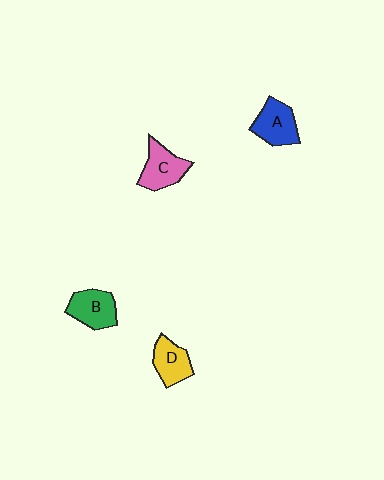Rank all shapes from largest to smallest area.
From largest to smallest: C (pink), A (blue), B (green), D (yellow).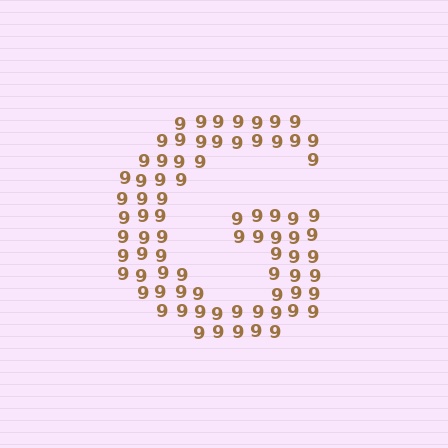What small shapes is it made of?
It is made of small digit 9's.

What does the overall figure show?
The overall figure shows the letter G.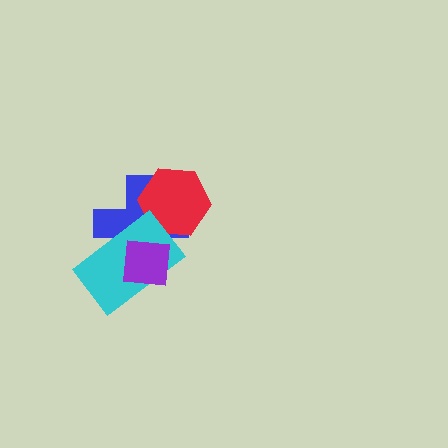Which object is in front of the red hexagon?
The cyan rectangle is in front of the red hexagon.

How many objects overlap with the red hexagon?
2 objects overlap with the red hexagon.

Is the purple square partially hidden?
No, no other shape covers it.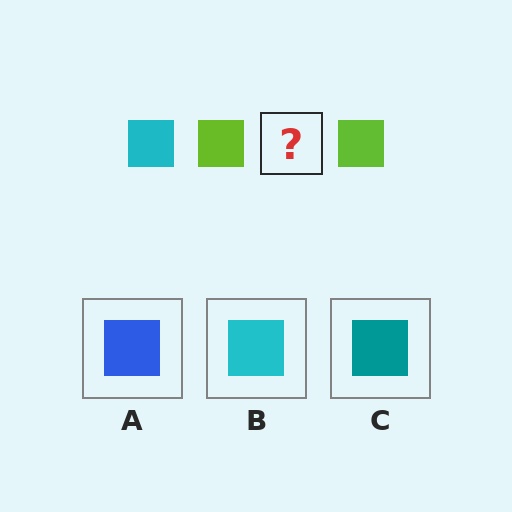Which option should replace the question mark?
Option B.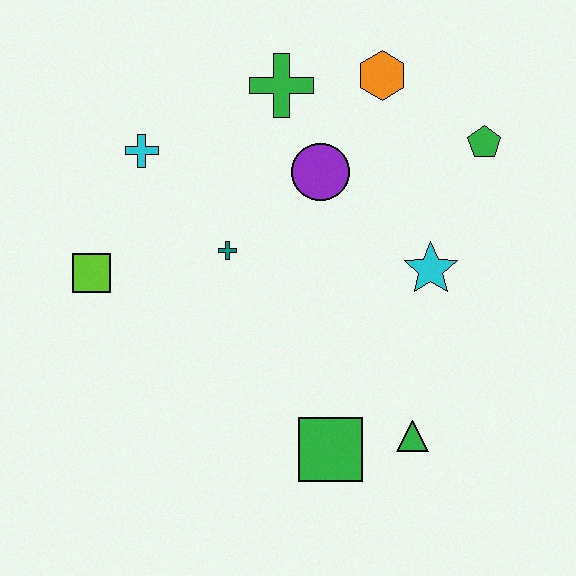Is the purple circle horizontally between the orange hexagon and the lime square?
Yes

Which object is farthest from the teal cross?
The green pentagon is farthest from the teal cross.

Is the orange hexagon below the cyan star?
No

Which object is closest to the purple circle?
The green cross is closest to the purple circle.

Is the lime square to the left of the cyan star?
Yes